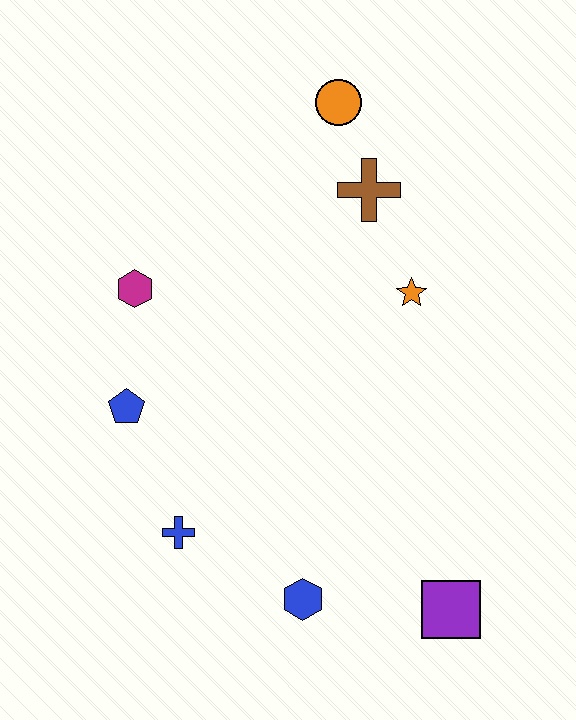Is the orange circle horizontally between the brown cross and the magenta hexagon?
Yes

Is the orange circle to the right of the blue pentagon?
Yes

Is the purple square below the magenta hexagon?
Yes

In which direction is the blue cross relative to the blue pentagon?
The blue cross is below the blue pentagon.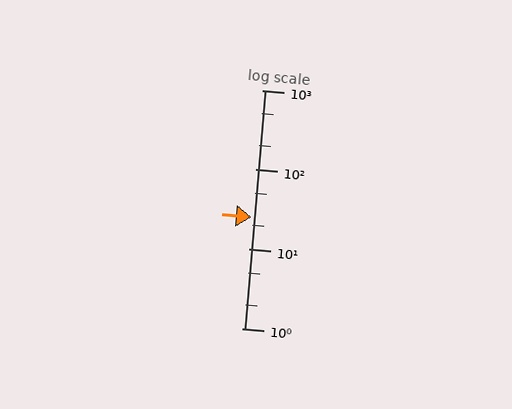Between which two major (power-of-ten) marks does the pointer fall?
The pointer is between 10 and 100.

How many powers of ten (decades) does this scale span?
The scale spans 3 decades, from 1 to 1000.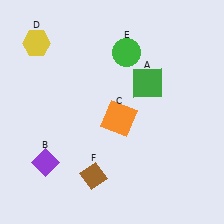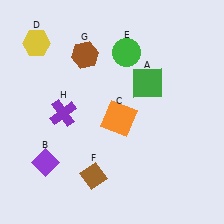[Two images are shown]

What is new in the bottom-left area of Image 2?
A purple cross (H) was added in the bottom-left area of Image 2.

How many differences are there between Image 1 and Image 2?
There are 2 differences between the two images.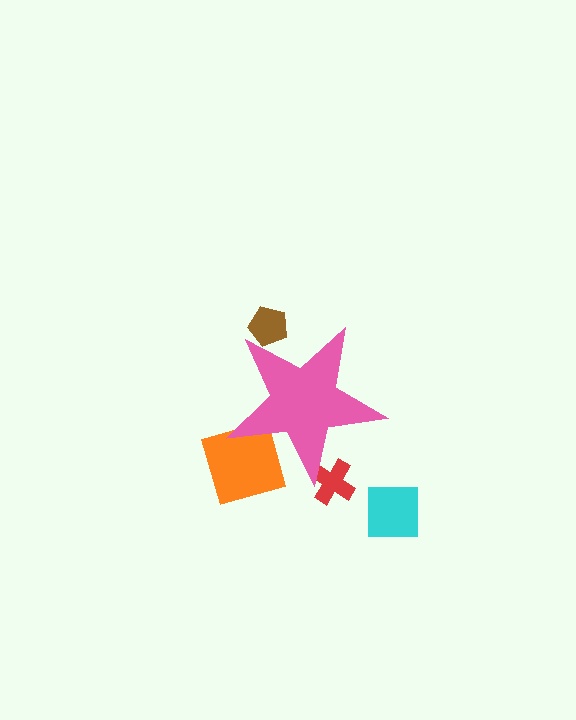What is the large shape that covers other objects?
A pink star.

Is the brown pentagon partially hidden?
Yes, the brown pentagon is partially hidden behind the pink star.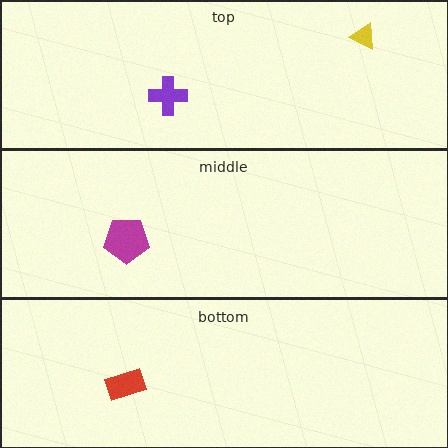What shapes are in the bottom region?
The red rectangle.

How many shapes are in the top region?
2.